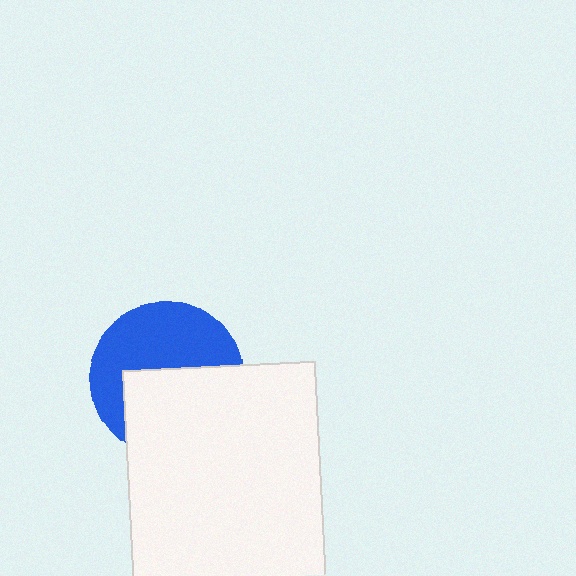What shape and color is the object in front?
The object in front is a white rectangle.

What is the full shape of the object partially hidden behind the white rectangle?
The partially hidden object is a blue circle.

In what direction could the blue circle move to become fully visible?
The blue circle could move up. That would shift it out from behind the white rectangle entirely.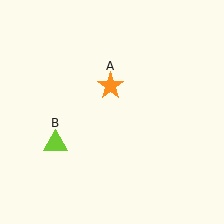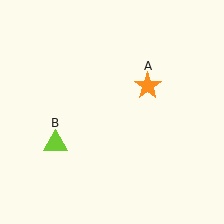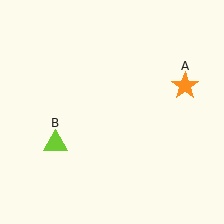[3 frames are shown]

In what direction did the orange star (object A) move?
The orange star (object A) moved right.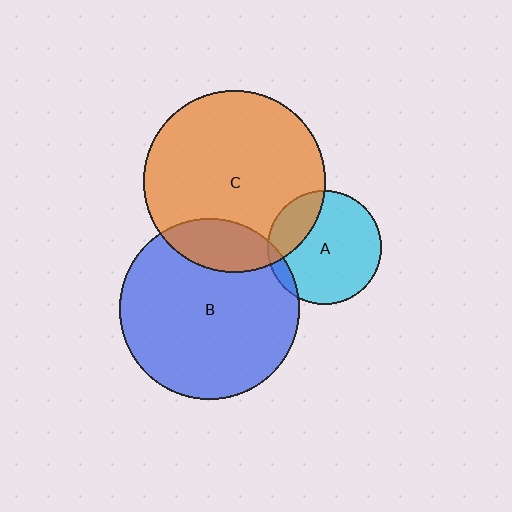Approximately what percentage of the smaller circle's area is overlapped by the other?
Approximately 25%.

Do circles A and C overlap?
Yes.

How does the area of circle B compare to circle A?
Approximately 2.5 times.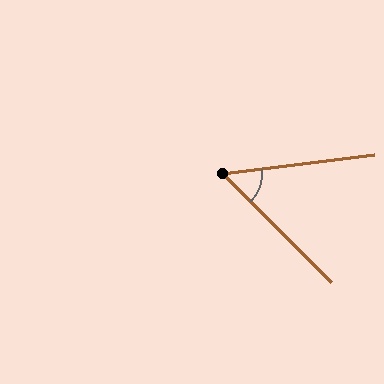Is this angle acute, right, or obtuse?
It is acute.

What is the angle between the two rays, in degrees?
Approximately 52 degrees.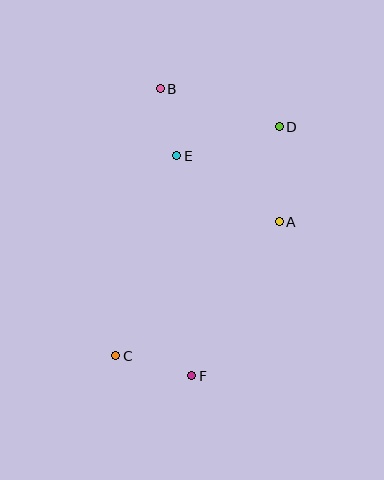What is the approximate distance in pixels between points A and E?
The distance between A and E is approximately 122 pixels.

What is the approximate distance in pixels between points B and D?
The distance between B and D is approximately 125 pixels.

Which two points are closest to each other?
Points B and E are closest to each other.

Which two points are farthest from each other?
Points B and F are farthest from each other.